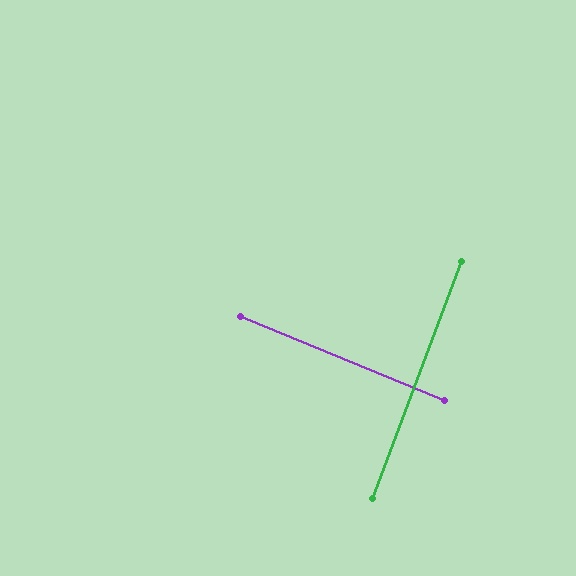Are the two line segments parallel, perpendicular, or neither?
Perpendicular — they meet at approximately 88°.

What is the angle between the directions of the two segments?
Approximately 88 degrees.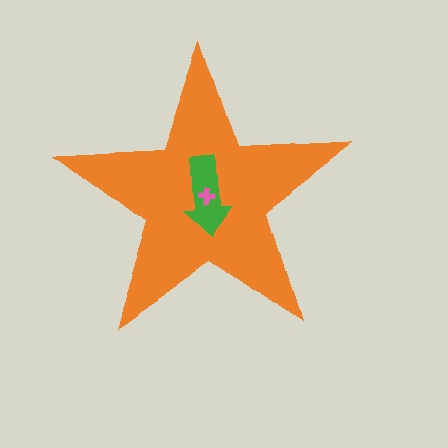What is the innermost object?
The pink cross.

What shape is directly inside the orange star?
The green arrow.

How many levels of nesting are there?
3.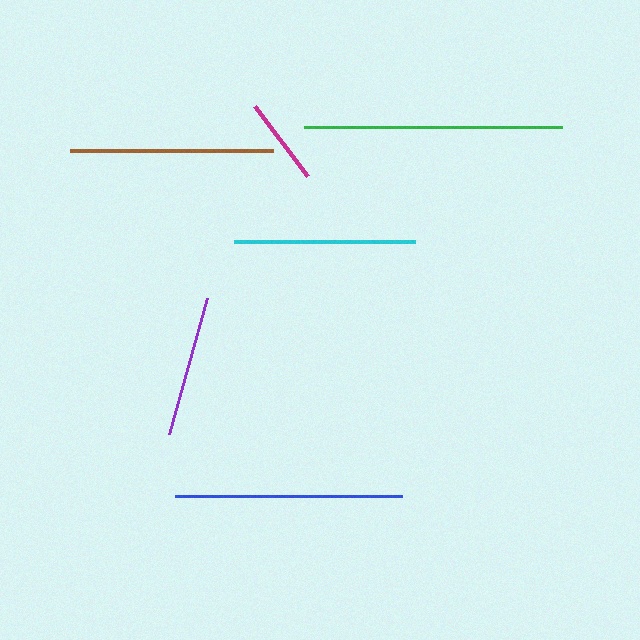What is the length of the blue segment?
The blue segment is approximately 227 pixels long.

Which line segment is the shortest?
The magenta line is the shortest at approximately 88 pixels.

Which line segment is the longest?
The green line is the longest at approximately 258 pixels.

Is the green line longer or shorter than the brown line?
The green line is longer than the brown line.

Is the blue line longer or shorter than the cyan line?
The blue line is longer than the cyan line.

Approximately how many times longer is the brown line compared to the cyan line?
The brown line is approximately 1.1 times the length of the cyan line.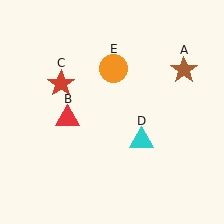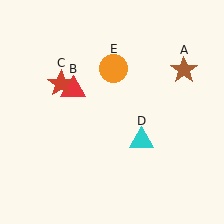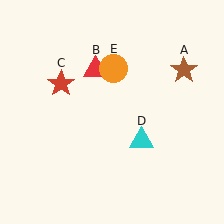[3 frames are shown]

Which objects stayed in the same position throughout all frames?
Brown star (object A) and red star (object C) and cyan triangle (object D) and orange circle (object E) remained stationary.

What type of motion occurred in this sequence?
The red triangle (object B) rotated clockwise around the center of the scene.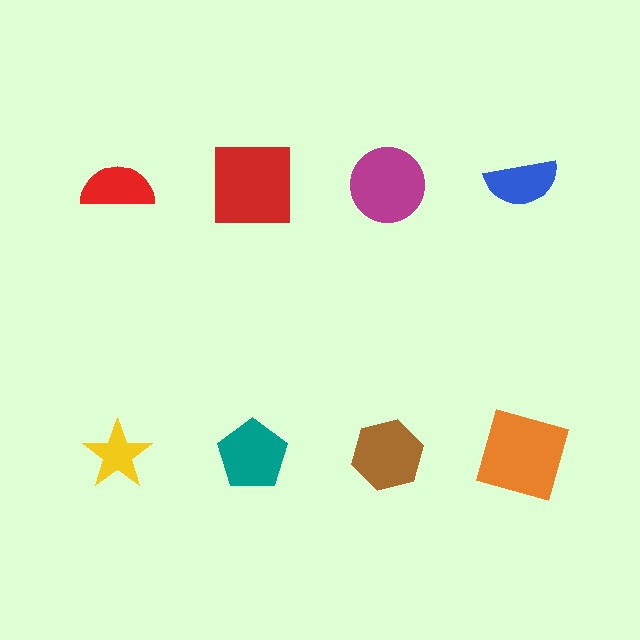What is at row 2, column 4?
An orange square.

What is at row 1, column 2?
A red square.